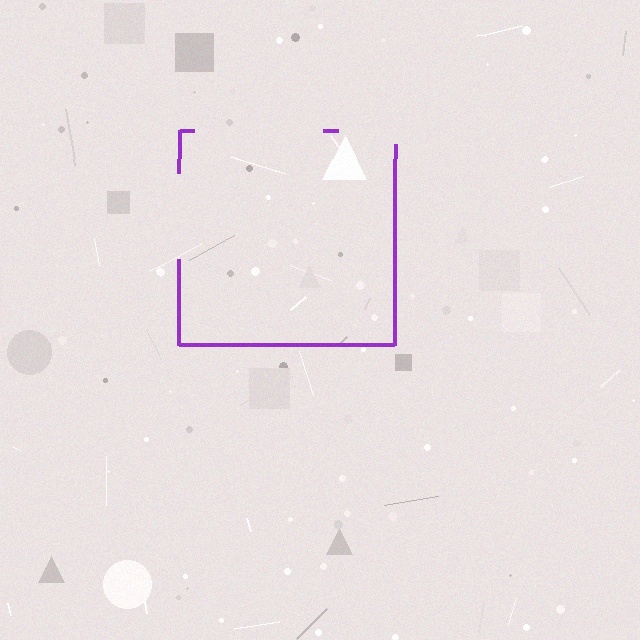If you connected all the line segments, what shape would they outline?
They would outline a square.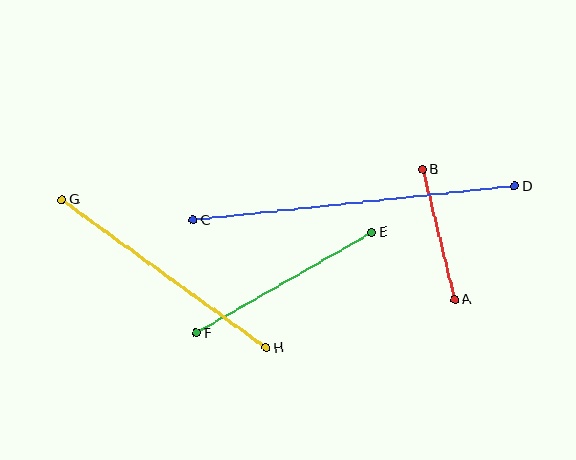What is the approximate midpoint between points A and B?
The midpoint is at approximately (438, 234) pixels.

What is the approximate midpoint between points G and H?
The midpoint is at approximately (164, 274) pixels.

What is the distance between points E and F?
The distance is approximately 202 pixels.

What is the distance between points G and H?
The distance is approximately 252 pixels.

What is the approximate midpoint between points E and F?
The midpoint is at approximately (284, 283) pixels.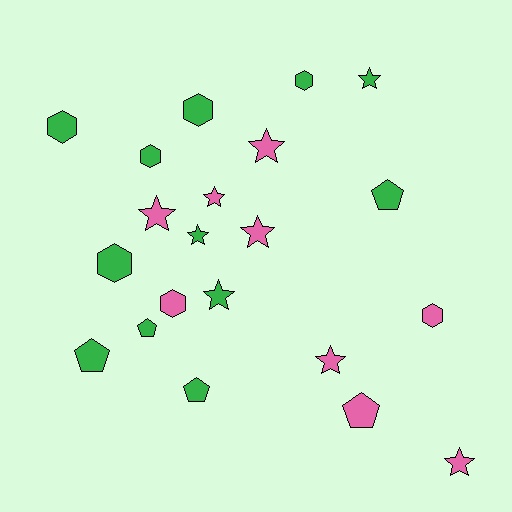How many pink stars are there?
There are 6 pink stars.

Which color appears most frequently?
Green, with 12 objects.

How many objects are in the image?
There are 21 objects.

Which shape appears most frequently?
Star, with 9 objects.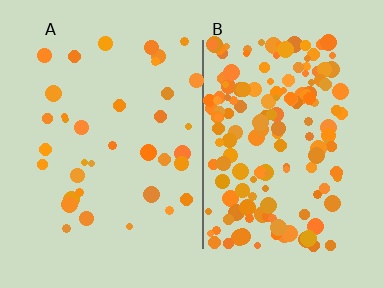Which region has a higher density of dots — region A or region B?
B (the right).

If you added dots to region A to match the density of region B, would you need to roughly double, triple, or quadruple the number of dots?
Approximately quadruple.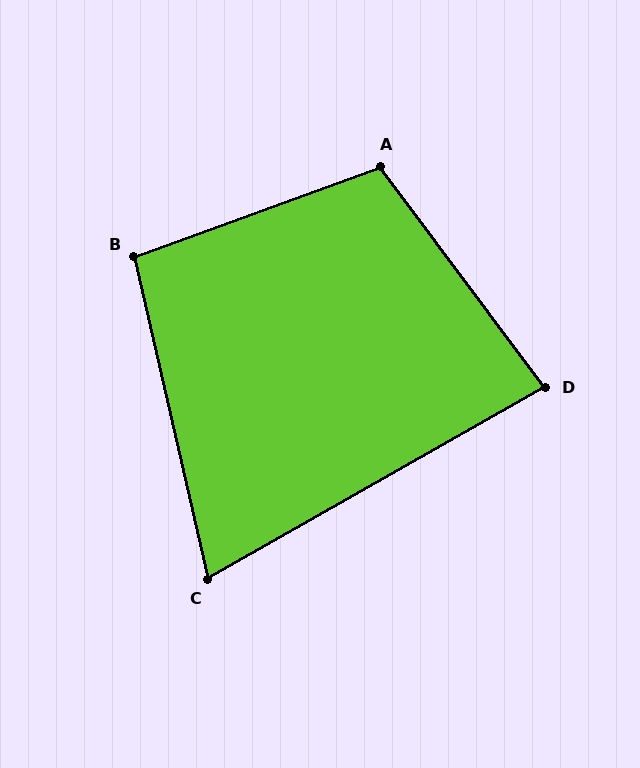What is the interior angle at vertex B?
Approximately 97 degrees (obtuse).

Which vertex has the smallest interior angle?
C, at approximately 73 degrees.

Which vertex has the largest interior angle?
A, at approximately 107 degrees.